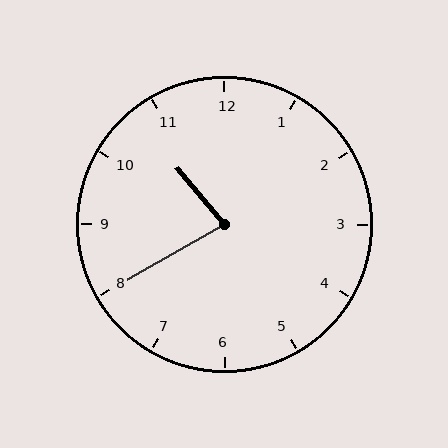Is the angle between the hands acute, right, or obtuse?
It is acute.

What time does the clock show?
10:40.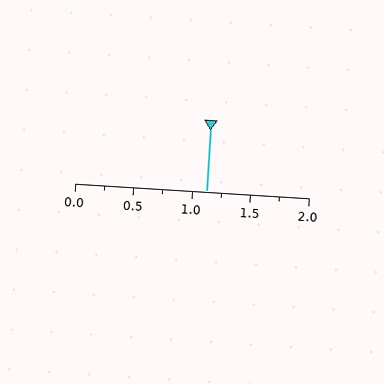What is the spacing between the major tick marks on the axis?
The major ticks are spaced 0.5 apart.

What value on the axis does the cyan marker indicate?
The marker indicates approximately 1.12.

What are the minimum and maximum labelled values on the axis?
The axis runs from 0.0 to 2.0.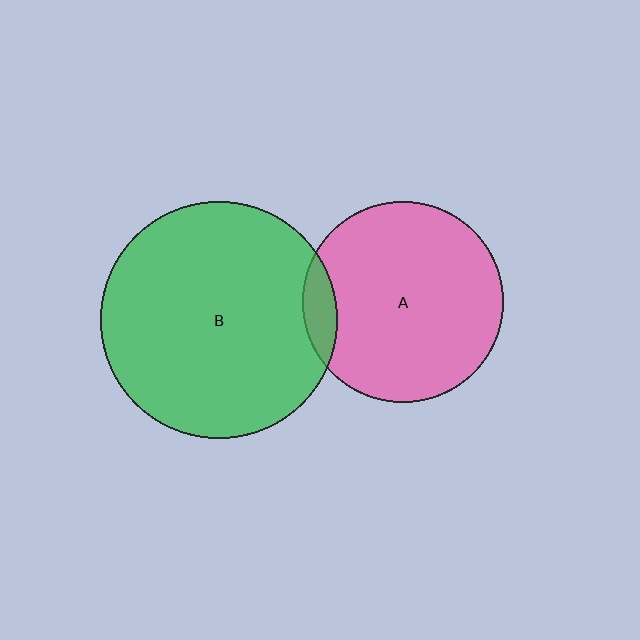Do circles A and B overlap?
Yes.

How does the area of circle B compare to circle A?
Approximately 1.4 times.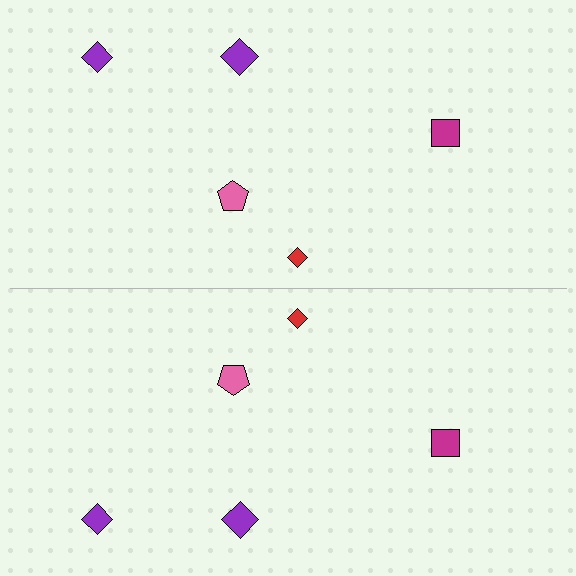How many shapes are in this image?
There are 10 shapes in this image.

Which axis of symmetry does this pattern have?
The pattern has a horizontal axis of symmetry running through the center of the image.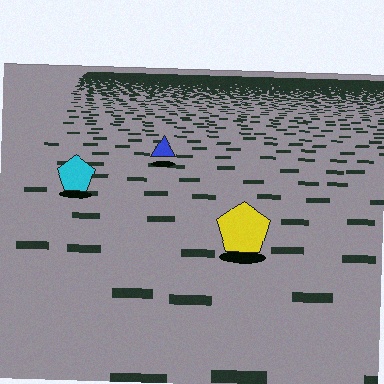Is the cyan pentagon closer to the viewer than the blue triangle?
Yes. The cyan pentagon is closer — you can tell from the texture gradient: the ground texture is coarser near it.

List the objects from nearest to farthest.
From nearest to farthest: the yellow pentagon, the cyan pentagon, the blue triangle.